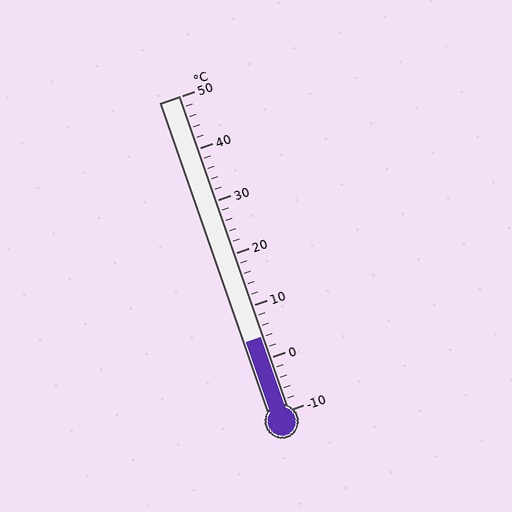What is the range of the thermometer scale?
The thermometer scale ranges from -10°C to 50°C.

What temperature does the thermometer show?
The thermometer shows approximately 4°C.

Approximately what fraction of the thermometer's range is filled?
The thermometer is filled to approximately 25% of its range.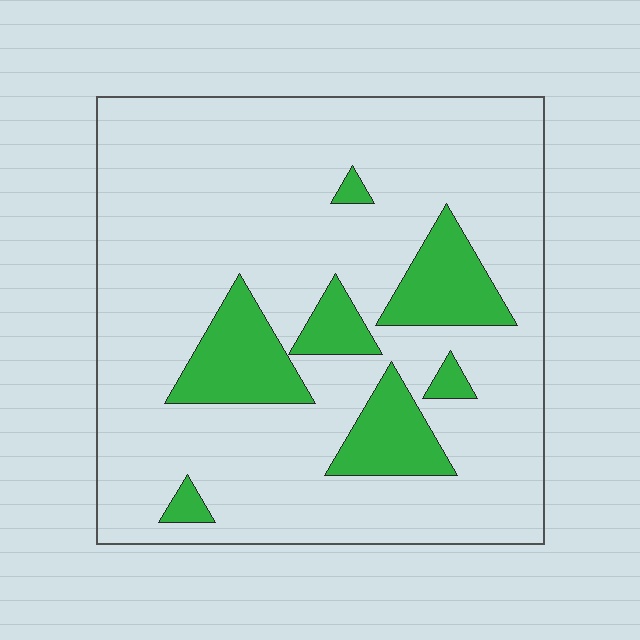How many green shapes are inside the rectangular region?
7.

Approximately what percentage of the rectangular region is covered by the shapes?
Approximately 15%.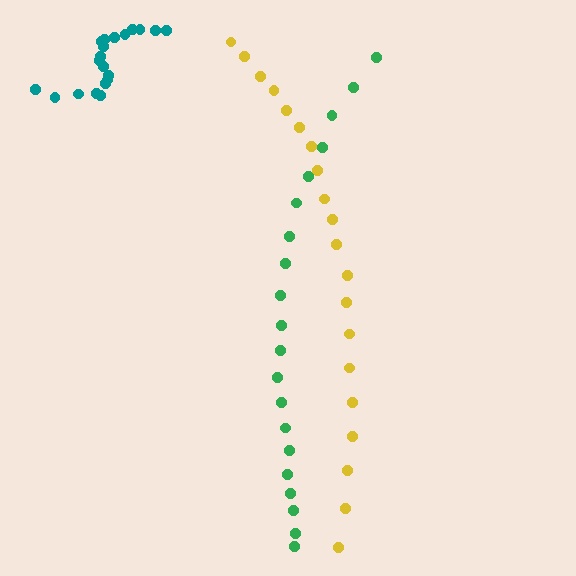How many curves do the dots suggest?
There are 3 distinct paths.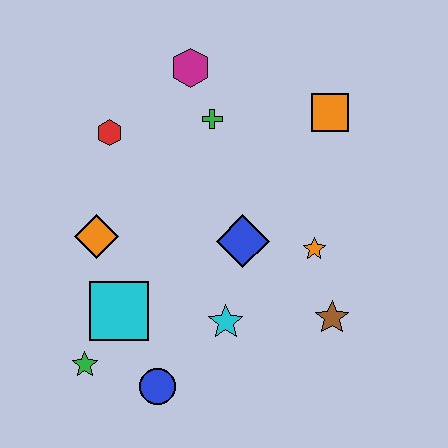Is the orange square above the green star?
Yes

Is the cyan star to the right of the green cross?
Yes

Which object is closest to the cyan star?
The blue diamond is closest to the cyan star.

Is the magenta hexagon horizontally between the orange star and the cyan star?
No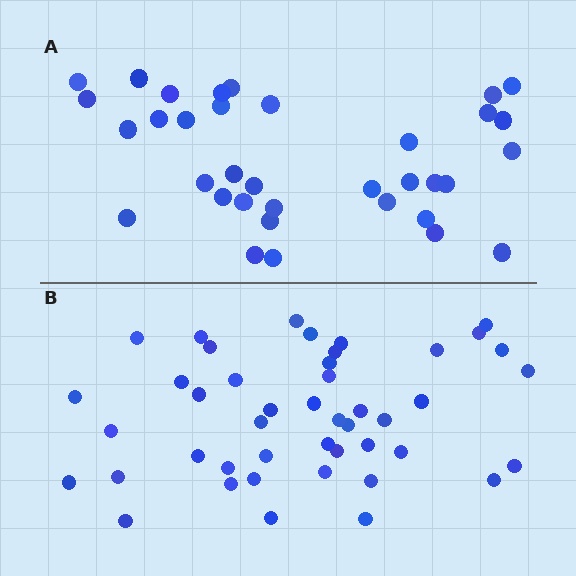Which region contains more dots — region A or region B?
Region B (the bottom region) has more dots.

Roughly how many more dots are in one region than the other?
Region B has roughly 10 or so more dots than region A.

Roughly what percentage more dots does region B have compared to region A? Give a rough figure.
About 30% more.